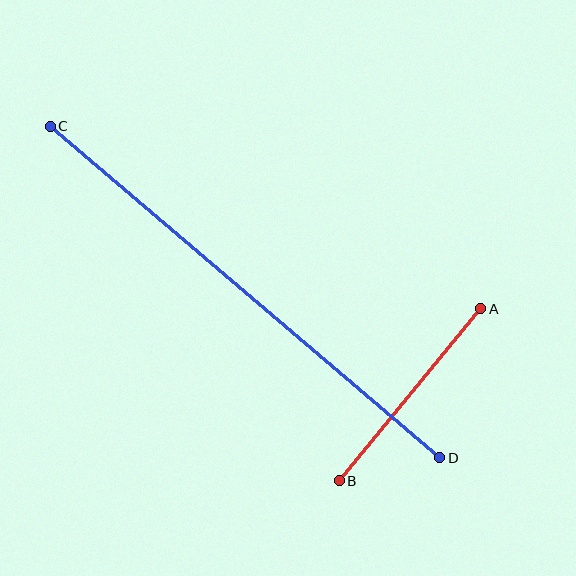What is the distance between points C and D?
The distance is approximately 512 pixels.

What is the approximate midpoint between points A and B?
The midpoint is at approximately (410, 395) pixels.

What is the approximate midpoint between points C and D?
The midpoint is at approximately (245, 292) pixels.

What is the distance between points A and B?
The distance is approximately 223 pixels.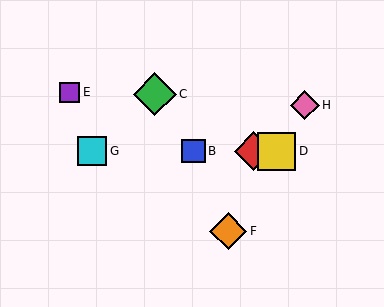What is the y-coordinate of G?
Object G is at y≈151.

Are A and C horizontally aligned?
No, A is at y≈151 and C is at y≈94.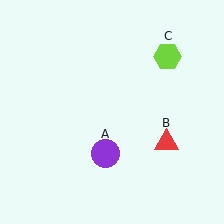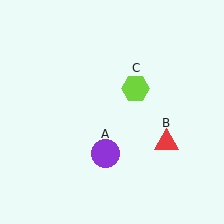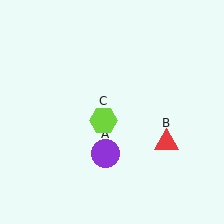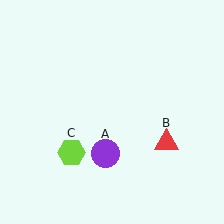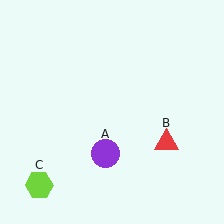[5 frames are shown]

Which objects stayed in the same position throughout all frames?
Purple circle (object A) and red triangle (object B) remained stationary.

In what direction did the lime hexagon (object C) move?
The lime hexagon (object C) moved down and to the left.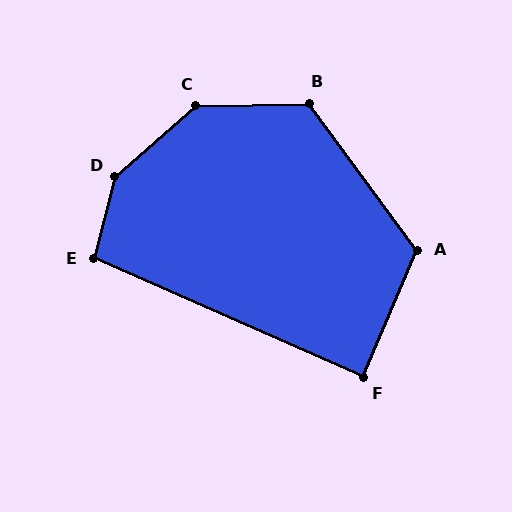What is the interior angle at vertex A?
Approximately 120 degrees (obtuse).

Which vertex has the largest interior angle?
D, at approximately 146 degrees.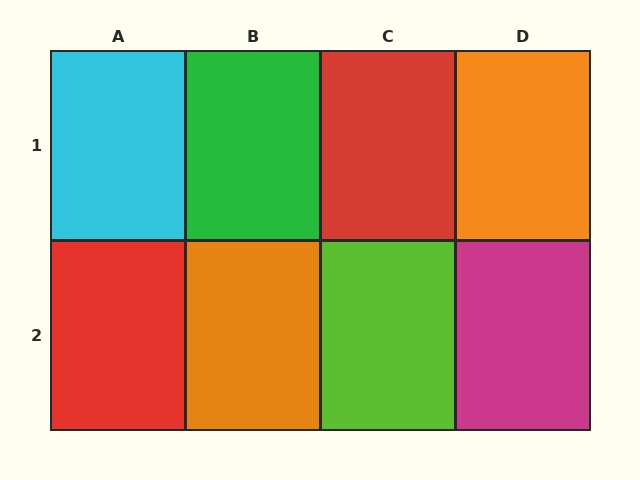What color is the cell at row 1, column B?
Green.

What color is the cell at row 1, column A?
Cyan.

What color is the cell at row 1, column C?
Red.